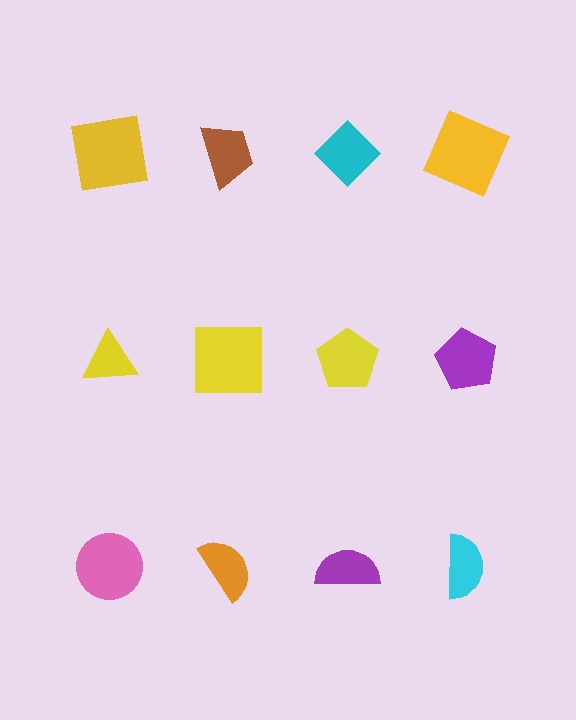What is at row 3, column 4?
A cyan semicircle.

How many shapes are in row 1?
4 shapes.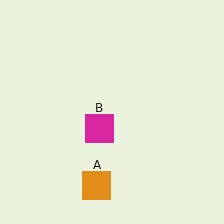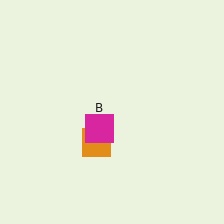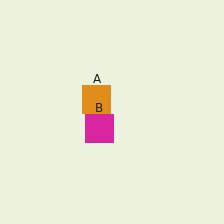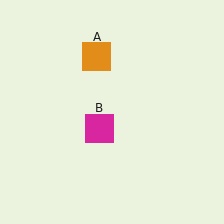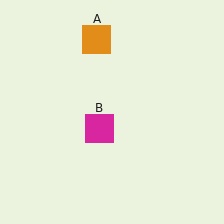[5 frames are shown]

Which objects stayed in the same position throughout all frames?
Magenta square (object B) remained stationary.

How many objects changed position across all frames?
1 object changed position: orange square (object A).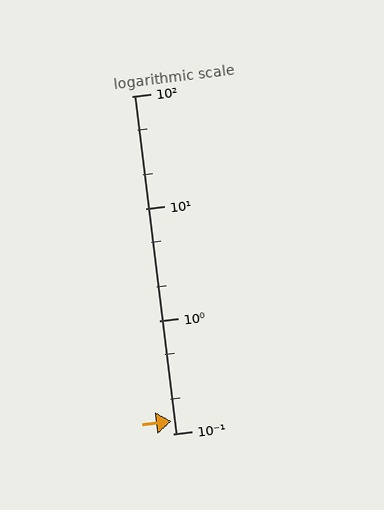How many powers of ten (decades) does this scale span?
The scale spans 3 decades, from 0.1 to 100.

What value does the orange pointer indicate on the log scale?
The pointer indicates approximately 0.13.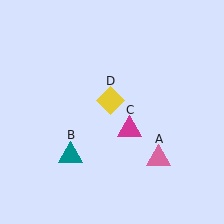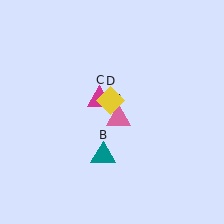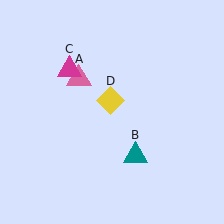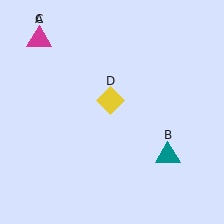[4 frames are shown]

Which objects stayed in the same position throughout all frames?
Yellow diamond (object D) remained stationary.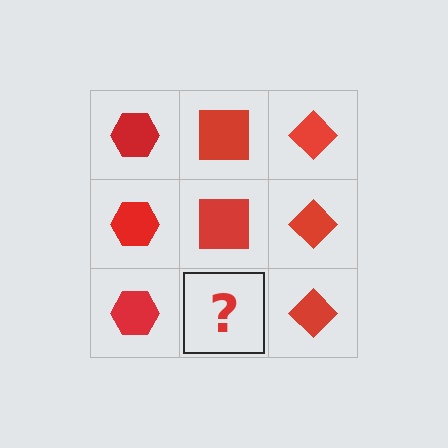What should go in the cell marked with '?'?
The missing cell should contain a red square.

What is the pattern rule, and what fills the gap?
The rule is that each column has a consistent shape. The gap should be filled with a red square.